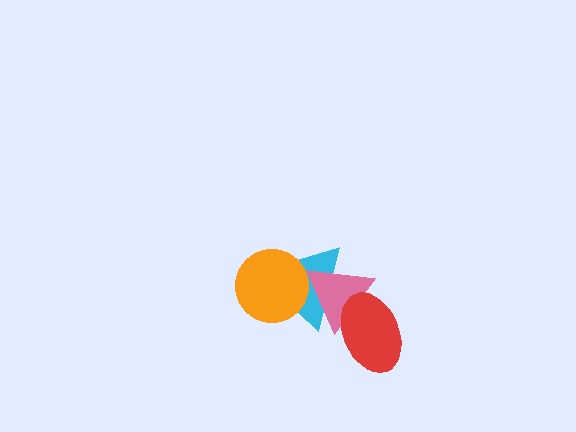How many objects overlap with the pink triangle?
3 objects overlap with the pink triangle.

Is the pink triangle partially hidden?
Yes, it is partially covered by another shape.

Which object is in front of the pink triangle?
The red ellipse is in front of the pink triangle.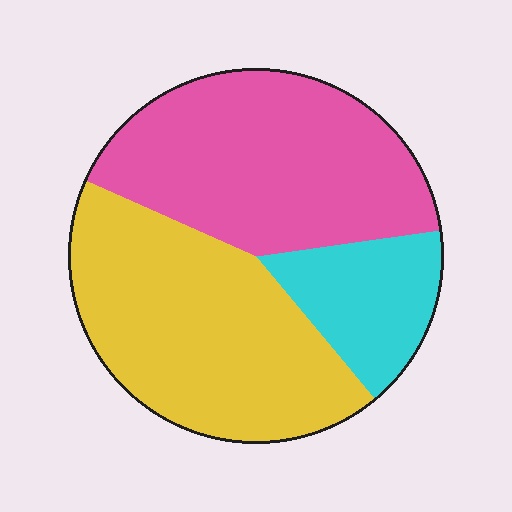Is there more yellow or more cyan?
Yellow.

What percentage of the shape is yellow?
Yellow covers around 45% of the shape.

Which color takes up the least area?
Cyan, at roughly 15%.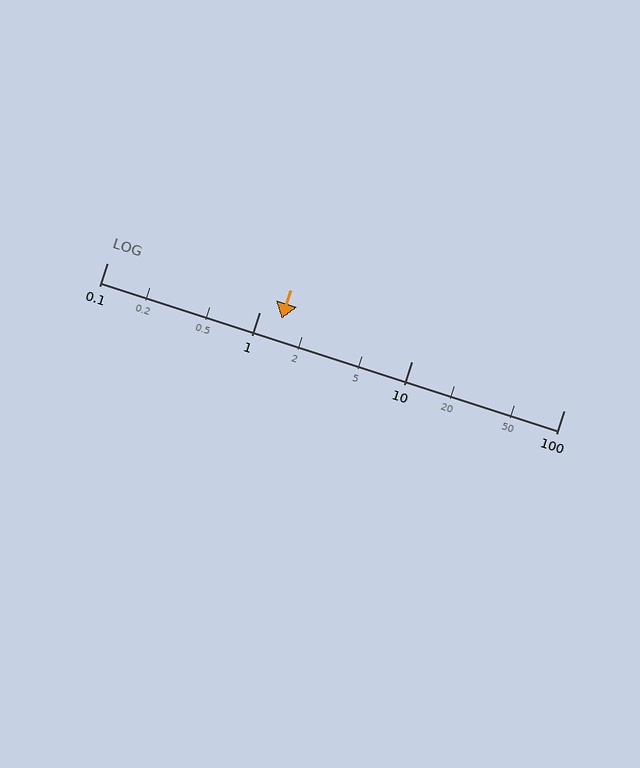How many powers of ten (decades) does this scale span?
The scale spans 3 decades, from 0.1 to 100.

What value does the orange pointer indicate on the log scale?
The pointer indicates approximately 1.4.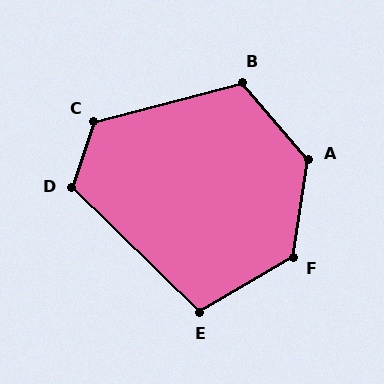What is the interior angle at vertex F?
Approximately 129 degrees (obtuse).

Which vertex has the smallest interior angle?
E, at approximately 105 degrees.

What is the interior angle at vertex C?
Approximately 124 degrees (obtuse).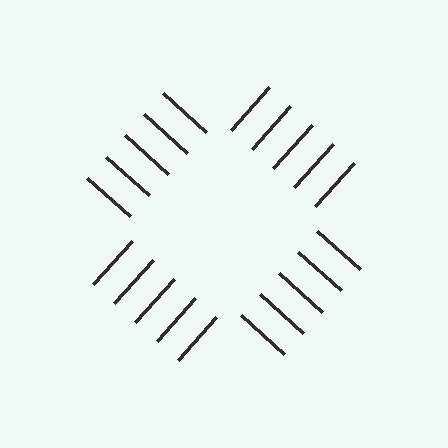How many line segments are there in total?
20 — 5 along each of the 4 edges.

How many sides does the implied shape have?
4 sides — the line-ends trace a square.